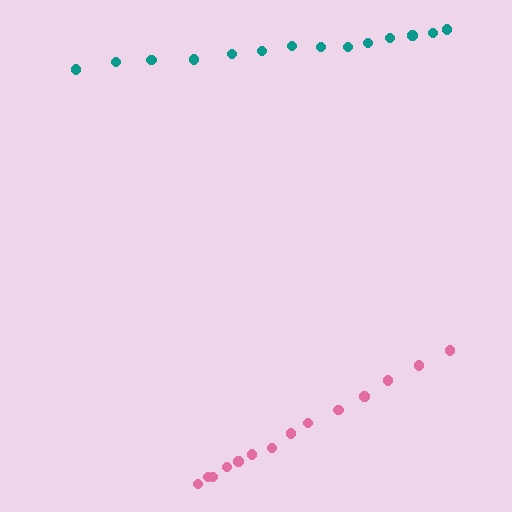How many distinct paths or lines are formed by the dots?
There are 2 distinct paths.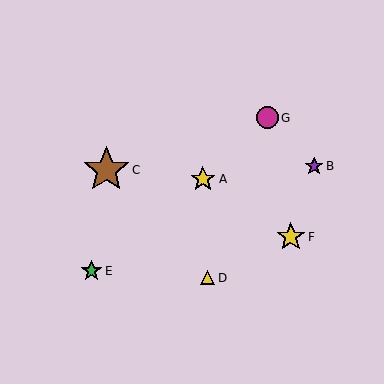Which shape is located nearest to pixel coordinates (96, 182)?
The brown star (labeled C) at (106, 170) is nearest to that location.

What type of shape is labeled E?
Shape E is a green star.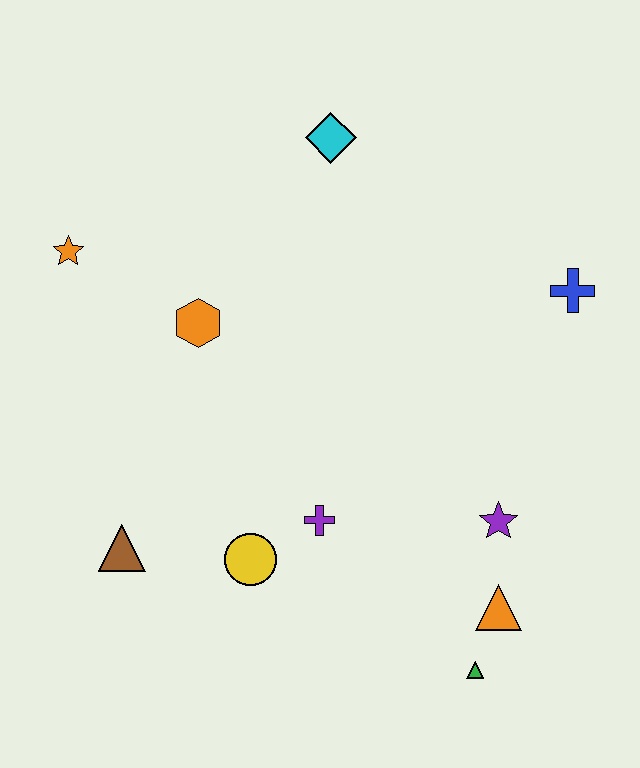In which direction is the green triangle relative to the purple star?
The green triangle is below the purple star.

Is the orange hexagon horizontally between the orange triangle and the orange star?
Yes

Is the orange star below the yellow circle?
No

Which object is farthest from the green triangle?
The orange star is farthest from the green triangle.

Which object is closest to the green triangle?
The orange triangle is closest to the green triangle.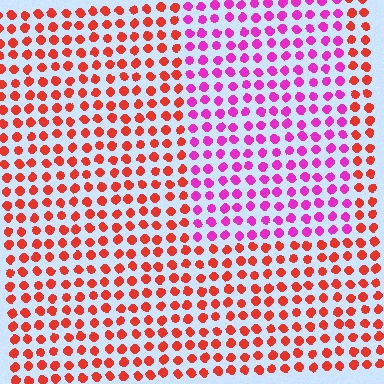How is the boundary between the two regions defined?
The boundary is defined purely by a slight shift in hue (about 53 degrees). Spacing, size, and orientation are identical on both sides.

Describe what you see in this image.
The image is filled with small red elements in a uniform arrangement. A rectangle-shaped region is visible where the elements are tinted to a slightly different hue, forming a subtle color boundary.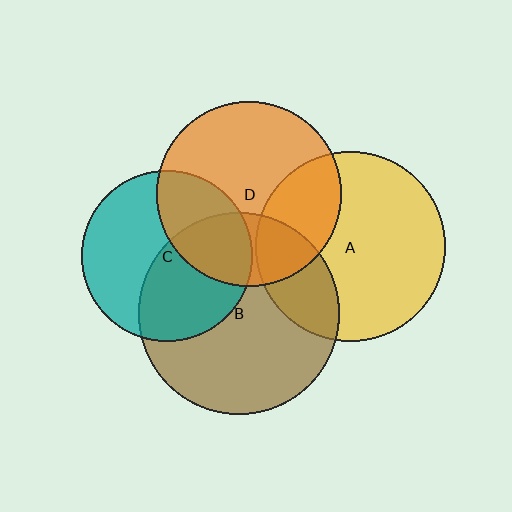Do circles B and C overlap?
Yes.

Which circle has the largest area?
Circle B (brown).